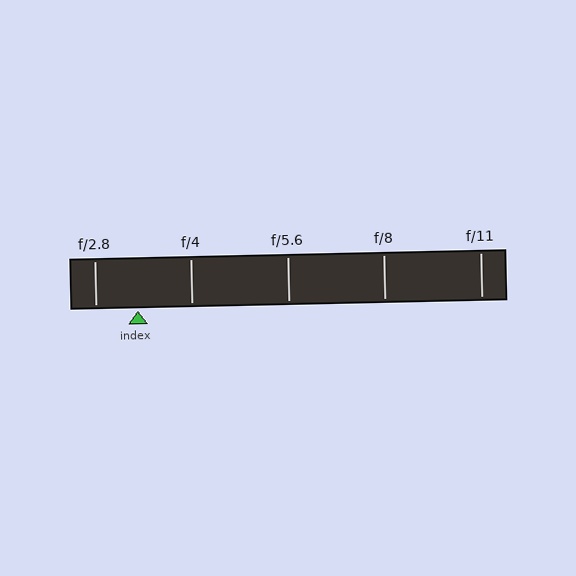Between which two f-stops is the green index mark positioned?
The index mark is between f/2.8 and f/4.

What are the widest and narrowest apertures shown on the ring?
The widest aperture shown is f/2.8 and the narrowest is f/11.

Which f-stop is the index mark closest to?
The index mark is closest to f/2.8.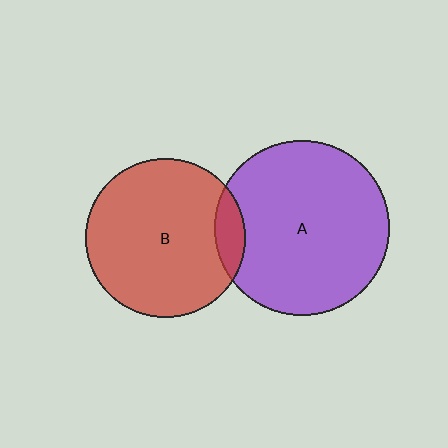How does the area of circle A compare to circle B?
Approximately 1.2 times.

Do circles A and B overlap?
Yes.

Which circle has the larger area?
Circle A (purple).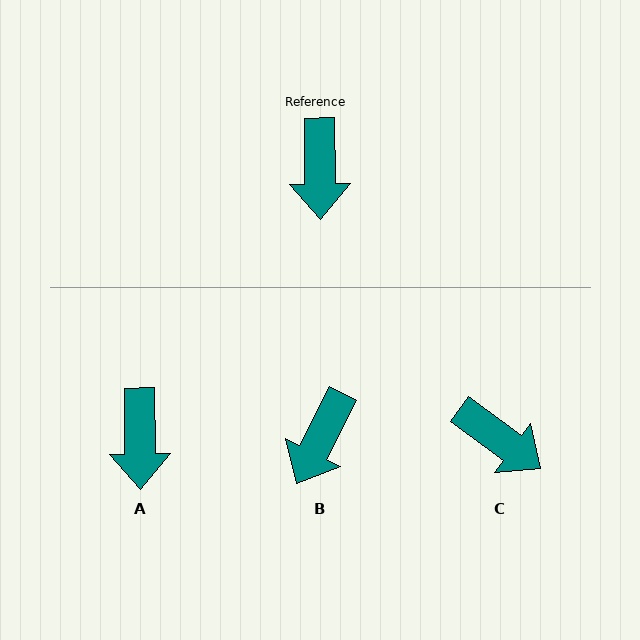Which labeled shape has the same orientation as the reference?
A.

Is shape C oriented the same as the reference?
No, it is off by about 53 degrees.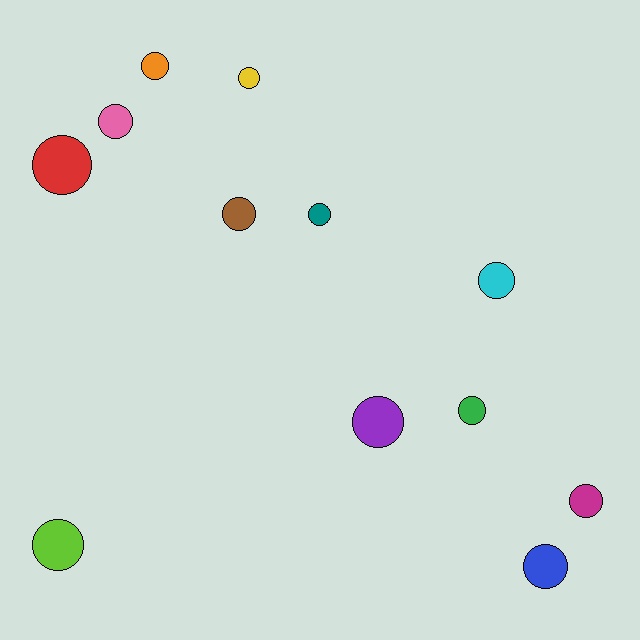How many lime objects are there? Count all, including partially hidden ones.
There is 1 lime object.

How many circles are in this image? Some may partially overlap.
There are 12 circles.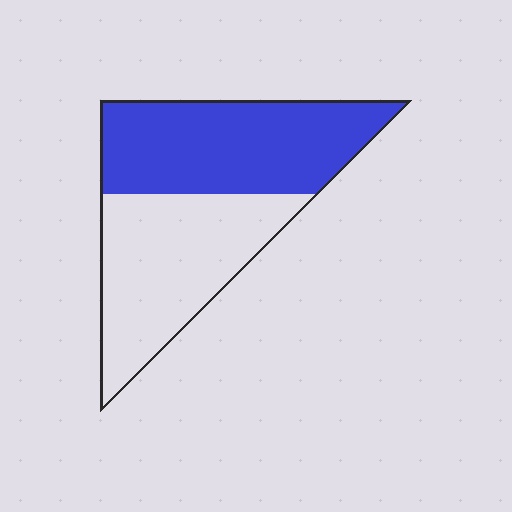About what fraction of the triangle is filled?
About one half (1/2).